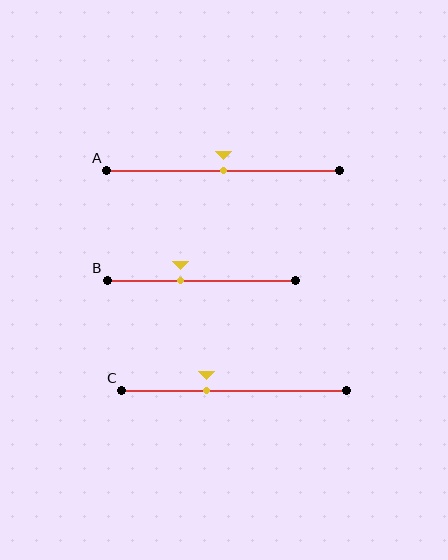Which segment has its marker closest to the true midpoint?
Segment A has its marker closest to the true midpoint.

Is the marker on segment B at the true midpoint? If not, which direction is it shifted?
No, the marker on segment B is shifted to the left by about 11% of the segment length.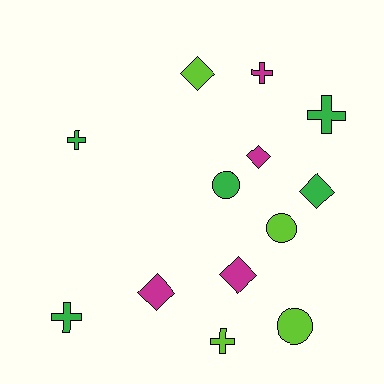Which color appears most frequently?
Green, with 5 objects.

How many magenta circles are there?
There are no magenta circles.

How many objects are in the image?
There are 13 objects.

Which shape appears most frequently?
Cross, with 5 objects.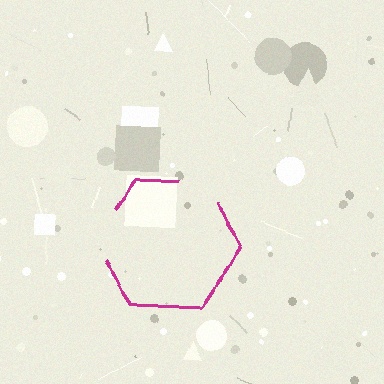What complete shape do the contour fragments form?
The contour fragments form a hexagon.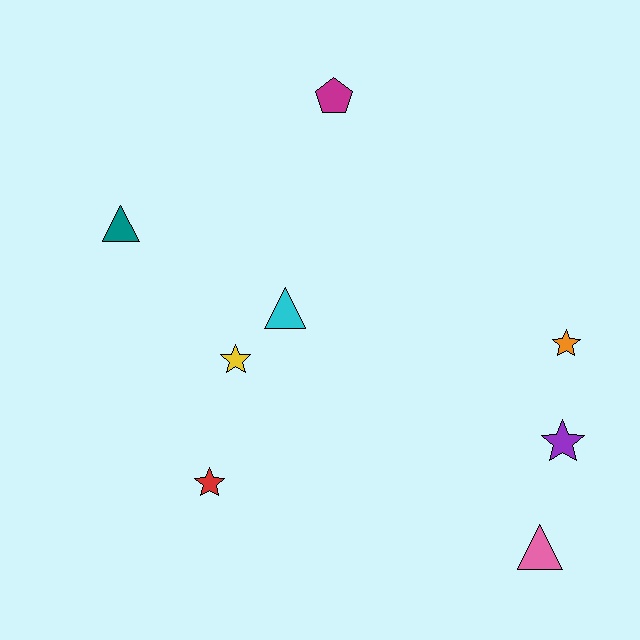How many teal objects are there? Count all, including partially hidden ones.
There is 1 teal object.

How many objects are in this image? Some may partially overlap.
There are 8 objects.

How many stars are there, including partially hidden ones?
There are 4 stars.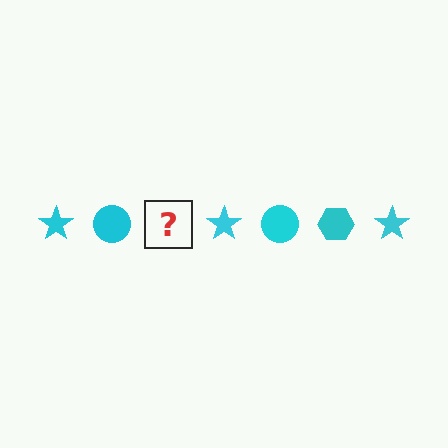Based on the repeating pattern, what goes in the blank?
The blank should be a cyan hexagon.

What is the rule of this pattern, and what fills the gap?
The rule is that the pattern cycles through star, circle, hexagon shapes in cyan. The gap should be filled with a cyan hexagon.